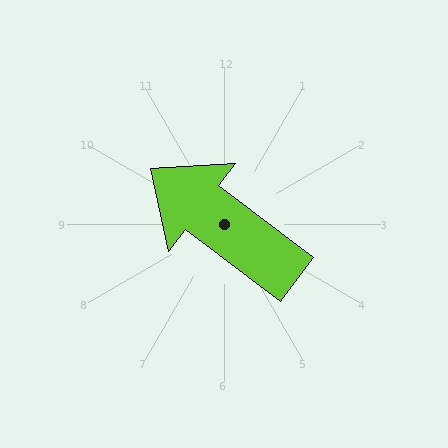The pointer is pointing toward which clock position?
Roughly 10 o'clock.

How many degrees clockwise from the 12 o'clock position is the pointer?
Approximately 307 degrees.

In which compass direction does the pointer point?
Northwest.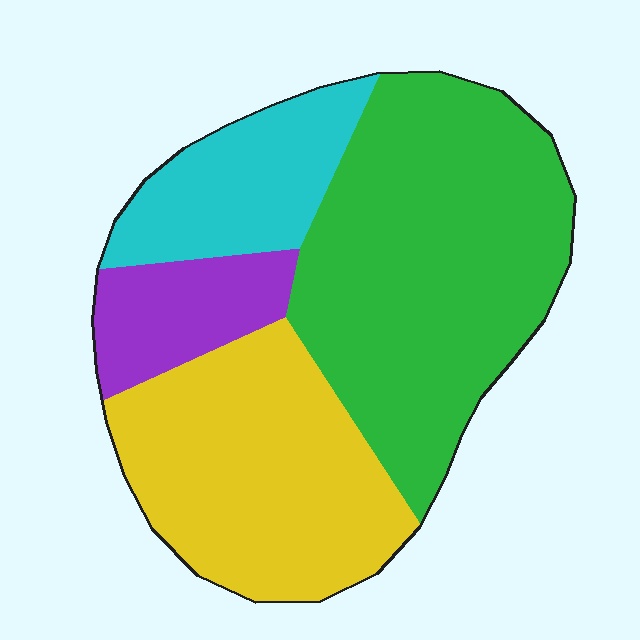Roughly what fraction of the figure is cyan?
Cyan covers 15% of the figure.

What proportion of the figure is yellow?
Yellow takes up about one third (1/3) of the figure.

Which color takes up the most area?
Green, at roughly 45%.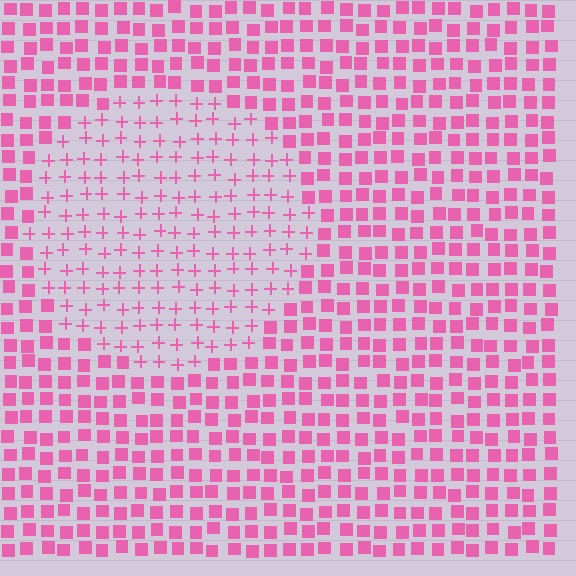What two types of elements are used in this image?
The image uses plus signs inside the circle region and squares outside it.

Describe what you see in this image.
The image is filled with small pink elements arranged in a uniform grid. A circle-shaped region contains plus signs, while the surrounding area contains squares. The boundary is defined purely by the change in element shape.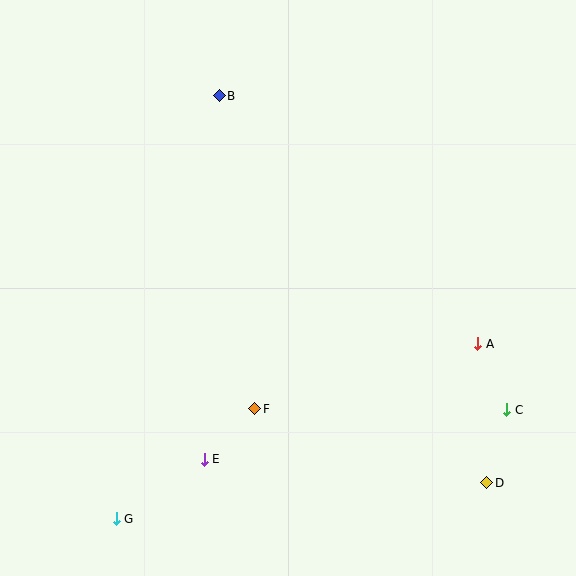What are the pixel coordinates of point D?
Point D is at (487, 483).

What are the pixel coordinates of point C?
Point C is at (507, 410).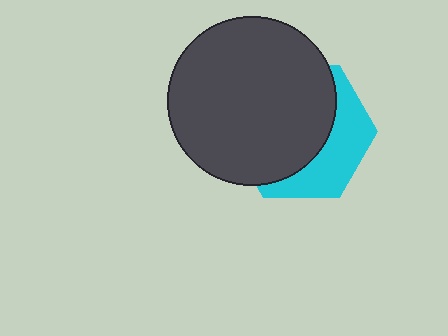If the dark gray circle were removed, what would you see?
You would see the complete cyan hexagon.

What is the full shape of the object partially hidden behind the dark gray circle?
The partially hidden object is a cyan hexagon.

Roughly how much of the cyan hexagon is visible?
A small part of it is visible (roughly 36%).